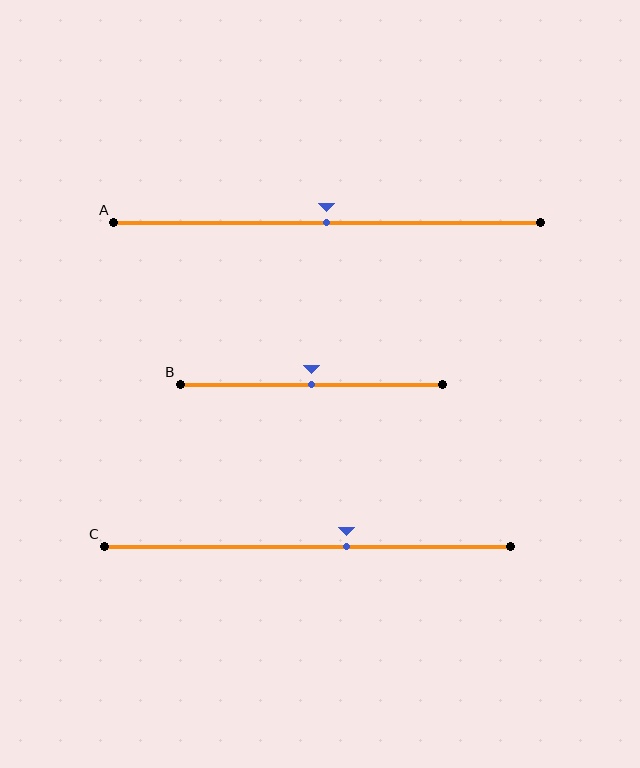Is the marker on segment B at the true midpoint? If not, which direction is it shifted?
Yes, the marker on segment B is at the true midpoint.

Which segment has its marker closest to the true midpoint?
Segment A has its marker closest to the true midpoint.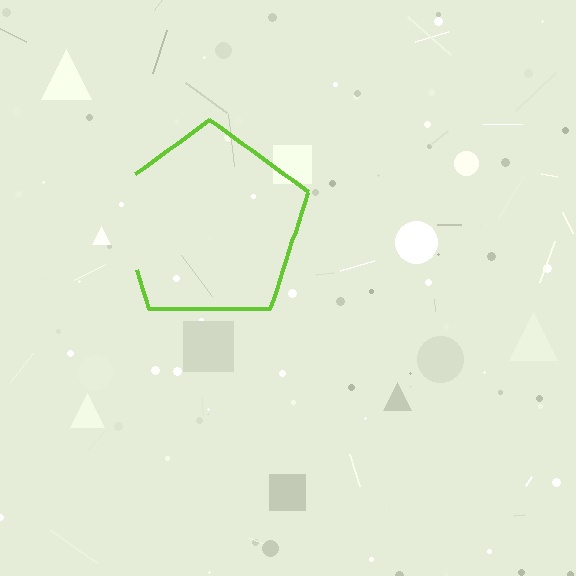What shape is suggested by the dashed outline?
The dashed outline suggests a pentagon.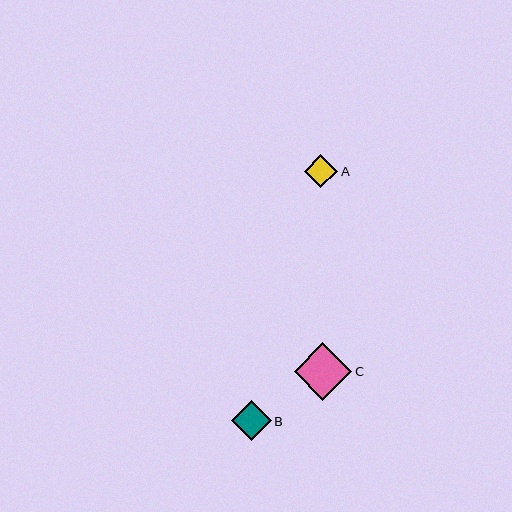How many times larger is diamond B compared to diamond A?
Diamond B is approximately 1.2 times the size of diamond A.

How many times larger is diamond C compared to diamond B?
Diamond C is approximately 1.4 times the size of diamond B.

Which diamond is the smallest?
Diamond A is the smallest with a size of approximately 33 pixels.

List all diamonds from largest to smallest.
From largest to smallest: C, B, A.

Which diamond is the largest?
Diamond C is the largest with a size of approximately 57 pixels.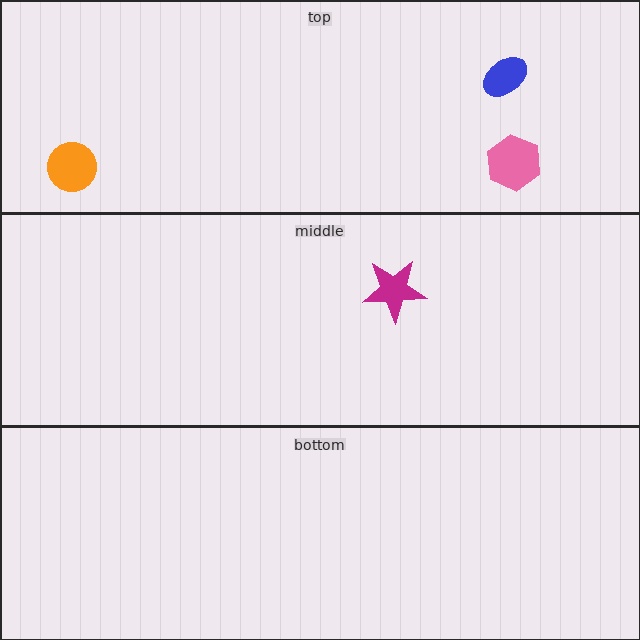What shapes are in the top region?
The pink hexagon, the orange circle, the blue ellipse.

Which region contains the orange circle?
The top region.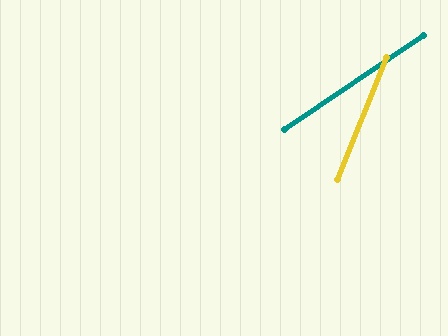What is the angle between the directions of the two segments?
Approximately 35 degrees.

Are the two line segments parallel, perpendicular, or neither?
Neither parallel nor perpendicular — they differ by about 35°.